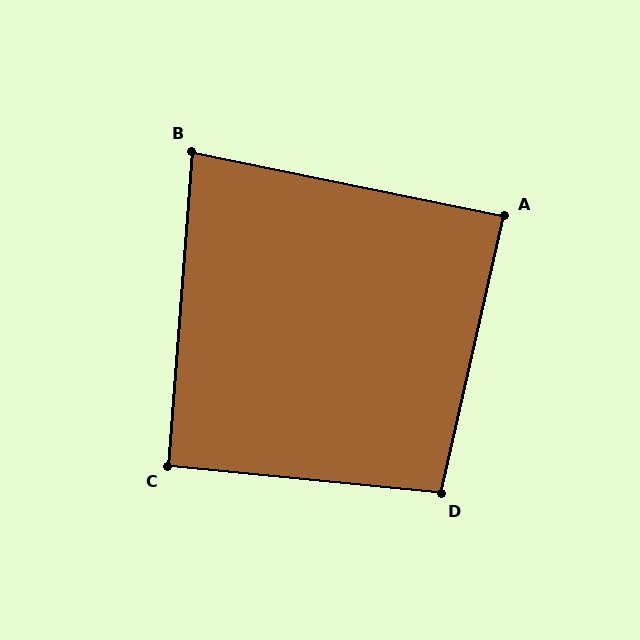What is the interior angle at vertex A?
Approximately 89 degrees (approximately right).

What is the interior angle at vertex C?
Approximately 91 degrees (approximately right).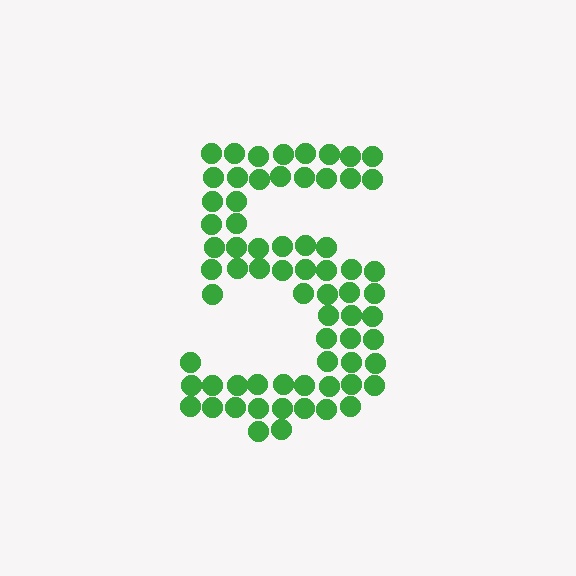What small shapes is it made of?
It is made of small circles.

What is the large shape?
The large shape is the digit 5.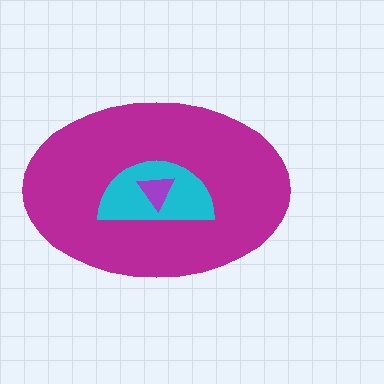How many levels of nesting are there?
3.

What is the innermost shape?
The purple triangle.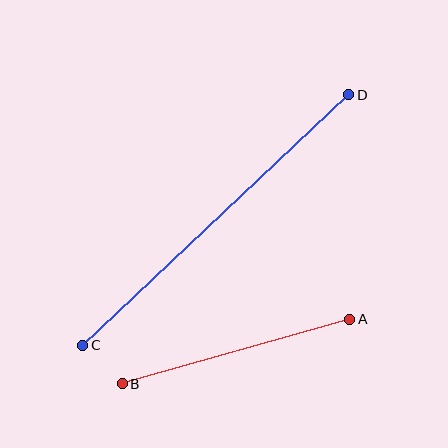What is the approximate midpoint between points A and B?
The midpoint is at approximately (236, 351) pixels.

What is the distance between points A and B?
The distance is approximately 236 pixels.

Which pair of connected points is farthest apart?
Points C and D are farthest apart.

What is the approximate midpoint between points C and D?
The midpoint is at approximately (216, 220) pixels.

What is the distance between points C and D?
The distance is approximately 365 pixels.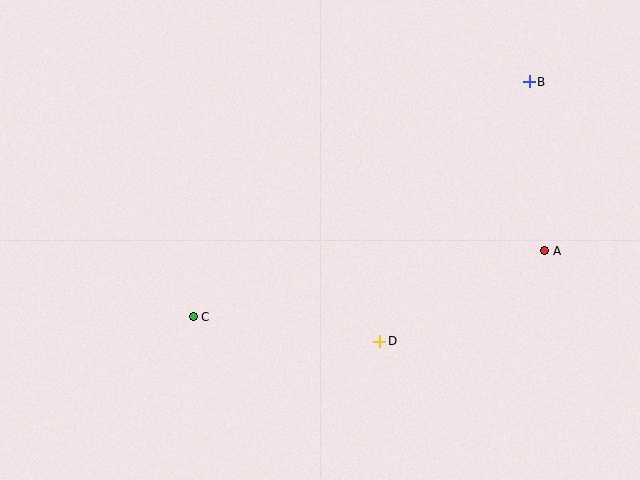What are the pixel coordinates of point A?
Point A is at (545, 251).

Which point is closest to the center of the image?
Point D at (380, 341) is closest to the center.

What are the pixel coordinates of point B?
Point B is at (529, 82).